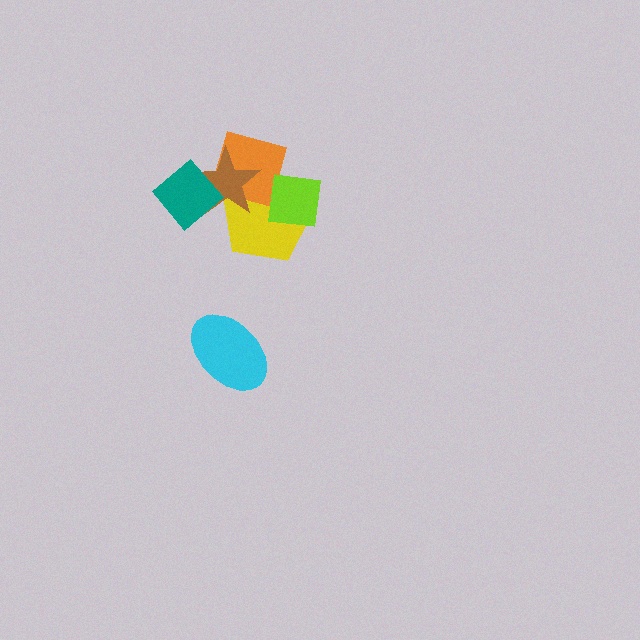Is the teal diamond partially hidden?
No, no other shape covers it.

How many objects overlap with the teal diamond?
2 objects overlap with the teal diamond.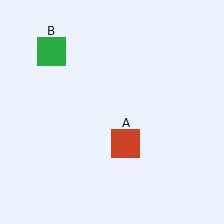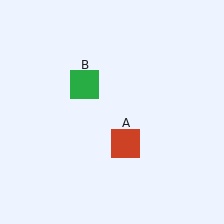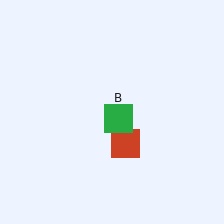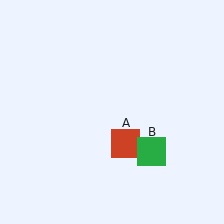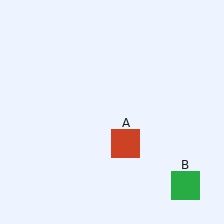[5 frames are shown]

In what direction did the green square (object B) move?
The green square (object B) moved down and to the right.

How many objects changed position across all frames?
1 object changed position: green square (object B).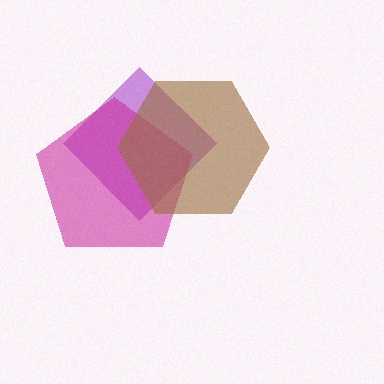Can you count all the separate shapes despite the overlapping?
Yes, there are 3 separate shapes.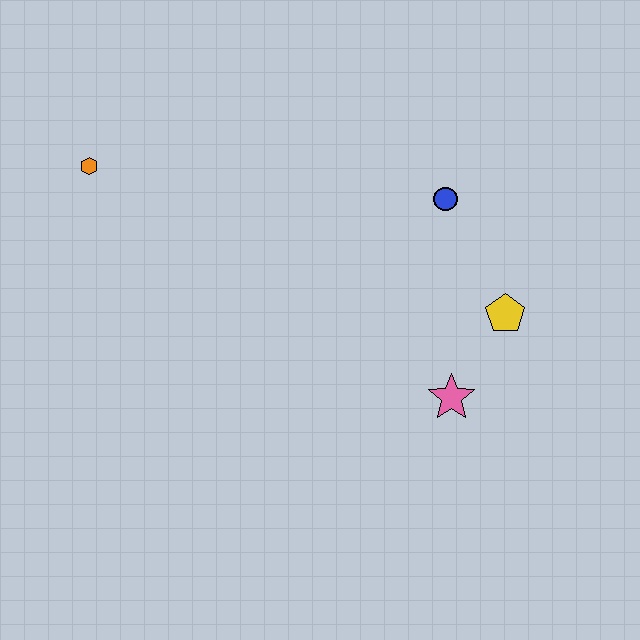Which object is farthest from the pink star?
The orange hexagon is farthest from the pink star.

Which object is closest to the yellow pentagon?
The pink star is closest to the yellow pentagon.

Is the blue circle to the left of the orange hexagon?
No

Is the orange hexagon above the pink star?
Yes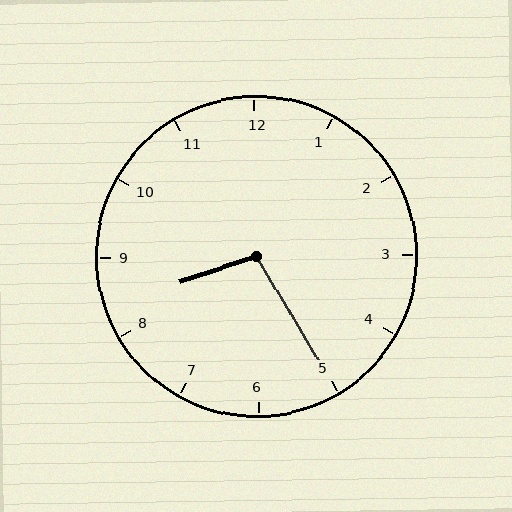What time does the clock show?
8:25.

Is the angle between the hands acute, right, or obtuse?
It is obtuse.